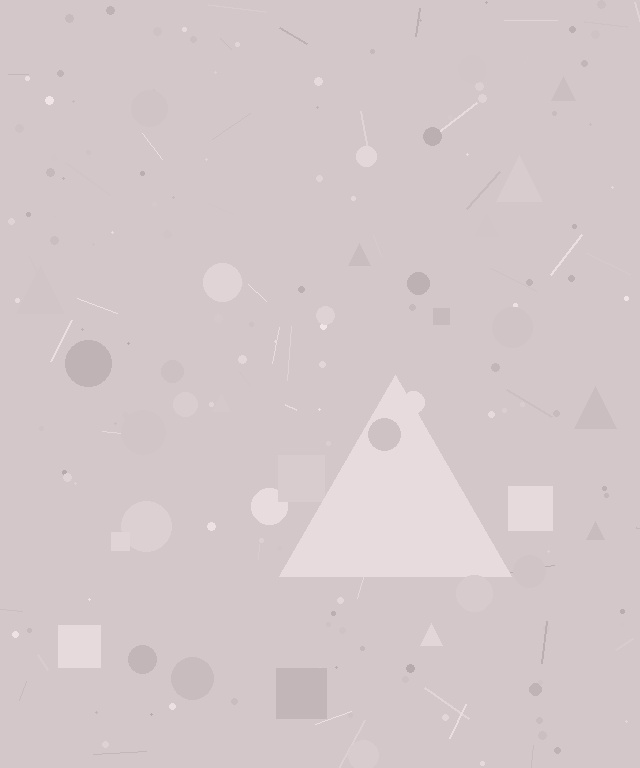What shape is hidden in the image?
A triangle is hidden in the image.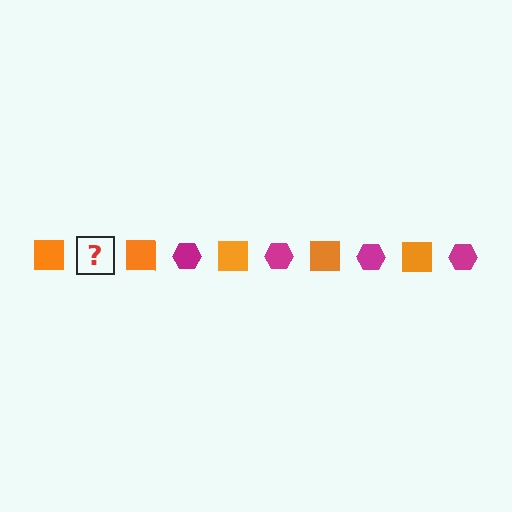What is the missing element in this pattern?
The missing element is a magenta hexagon.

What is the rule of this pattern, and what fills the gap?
The rule is that the pattern alternates between orange square and magenta hexagon. The gap should be filled with a magenta hexagon.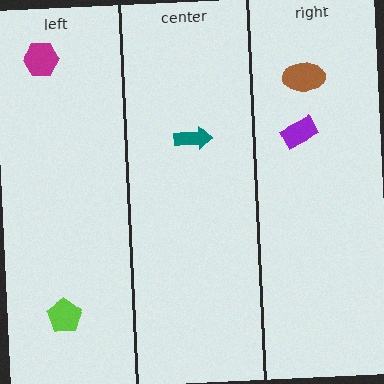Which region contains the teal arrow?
The center region.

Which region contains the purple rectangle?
The right region.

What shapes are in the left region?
The magenta hexagon, the lime pentagon.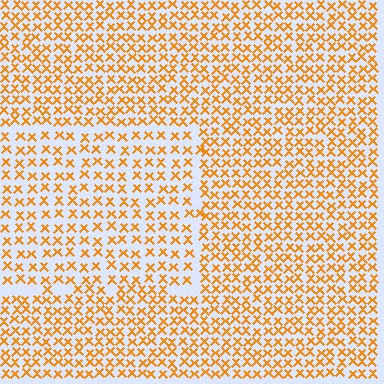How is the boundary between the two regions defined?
The boundary is defined by a change in element density (approximately 1.5x ratio). All elements are the same color, size, and shape.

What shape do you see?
I see a rectangle.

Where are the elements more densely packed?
The elements are more densely packed outside the rectangle boundary.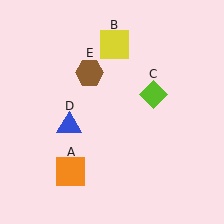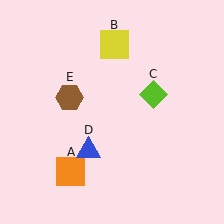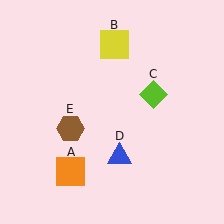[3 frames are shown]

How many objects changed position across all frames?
2 objects changed position: blue triangle (object D), brown hexagon (object E).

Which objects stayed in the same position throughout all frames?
Orange square (object A) and yellow square (object B) and lime diamond (object C) remained stationary.